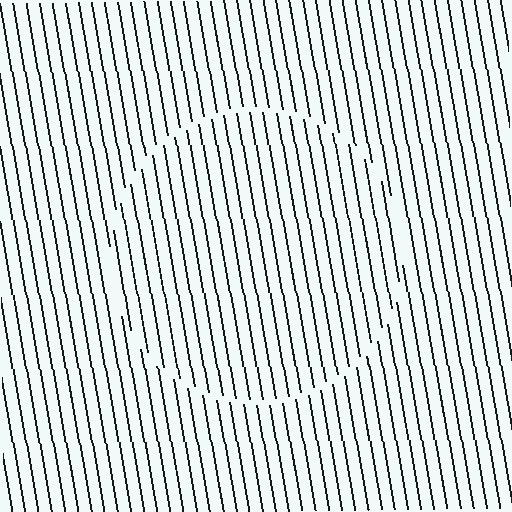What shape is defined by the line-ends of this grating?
An illusory circle. The interior of the shape contains the same grating, shifted by half a period — the contour is defined by the phase discontinuity where line-ends from the inner and outer gratings abut.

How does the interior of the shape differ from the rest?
The interior of the shape contains the same grating, shifted by half a period — the contour is defined by the phase discontinuity where line-ends from the inner and outer gratings abut.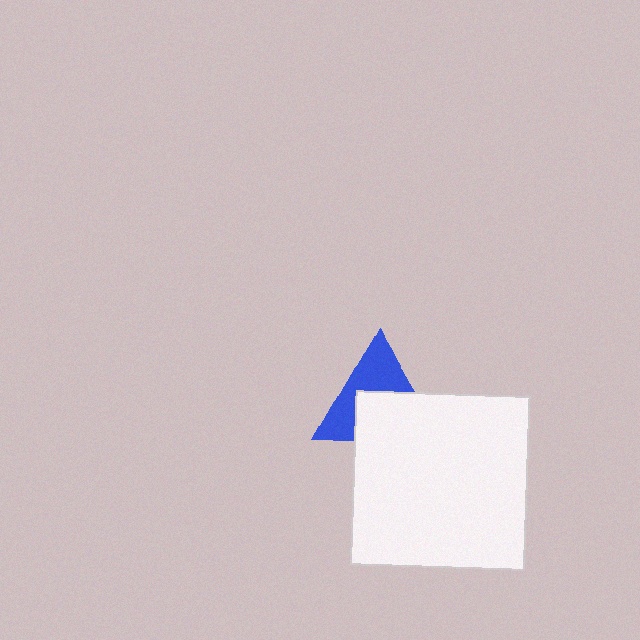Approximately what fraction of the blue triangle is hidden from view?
Roughly 50% of the blue triangle is hidden behind the white square.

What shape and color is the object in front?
The object in front is a white square.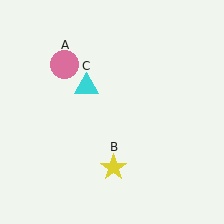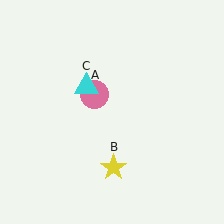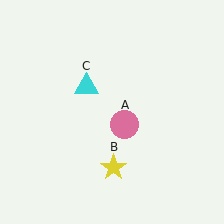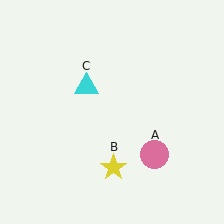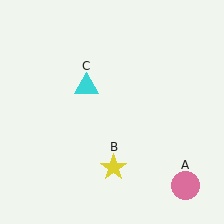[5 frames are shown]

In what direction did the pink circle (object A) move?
The pink circle (object A) moved down and to the right.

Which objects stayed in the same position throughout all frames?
Yellow star (object B) and cyan triangle (object C) remained stationary.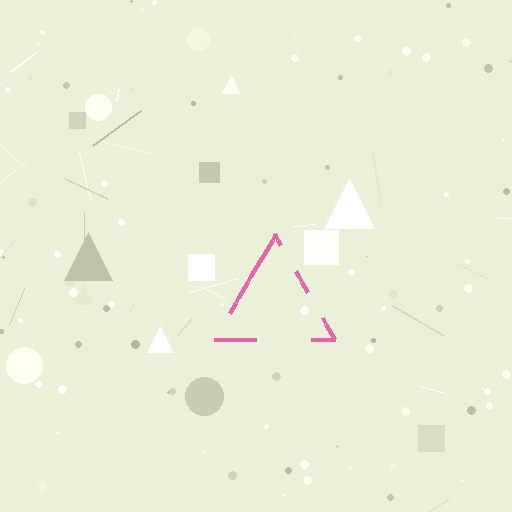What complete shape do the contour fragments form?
The contour fragments form a triangle.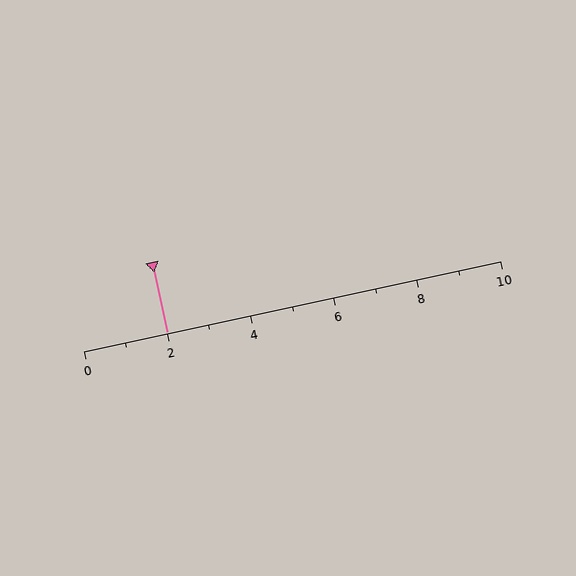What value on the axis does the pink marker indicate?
The marker indicates approximately 2.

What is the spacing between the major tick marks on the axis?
The major ticks are spaced 2 apart.